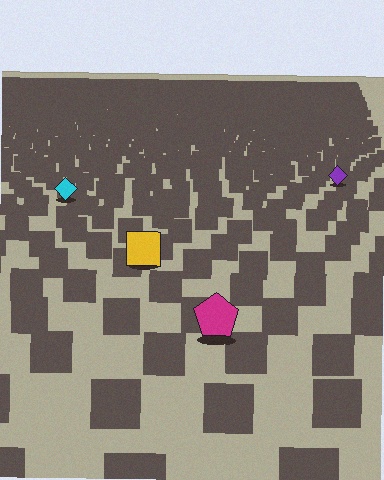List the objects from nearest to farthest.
From nearest to farthest: the magenta pentagon, the yellow square, the cyan diamond, the purple diamond.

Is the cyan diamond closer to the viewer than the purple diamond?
Yes. The cyan diamond is closer — you can tell from the texture gradient: the ground texture is coarser near it.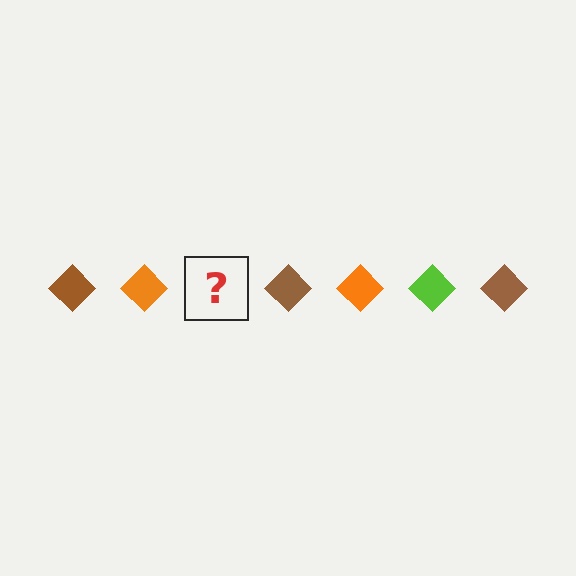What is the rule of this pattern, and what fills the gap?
The rule is that the pattern cycles through brown, orange, lime diamonds. The gap should be filled with a lime diamond.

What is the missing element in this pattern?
The missing element is a lime diamond.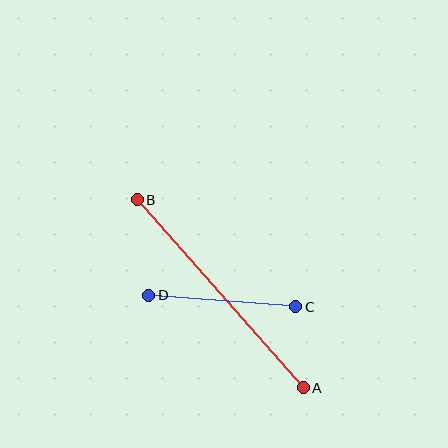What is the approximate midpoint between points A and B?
The midpoint is at approximately (220, 294) pixels.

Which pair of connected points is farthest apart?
Points A and B are farthest apart.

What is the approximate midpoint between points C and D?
The midpoint is at approximately (222, 301) pixels.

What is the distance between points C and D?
The distance is approximately 147 pixels.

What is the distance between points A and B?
The distance is approximately 251 pixels.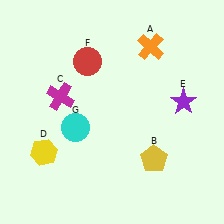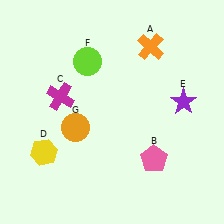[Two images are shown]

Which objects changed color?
B changed from yellow to pink. F changed from red to lime. G changed from cyan to orange.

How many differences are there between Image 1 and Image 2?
There are 3 differences between the two images.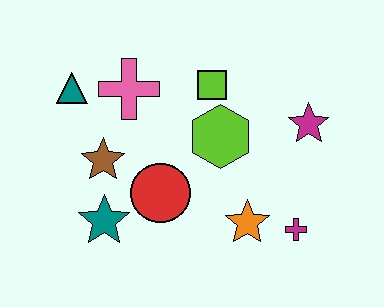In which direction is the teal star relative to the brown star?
The teal star is below the brown star.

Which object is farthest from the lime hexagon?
The teal triangle is farthest from the lime hexagon.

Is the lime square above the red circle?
Yes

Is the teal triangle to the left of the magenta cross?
Yes